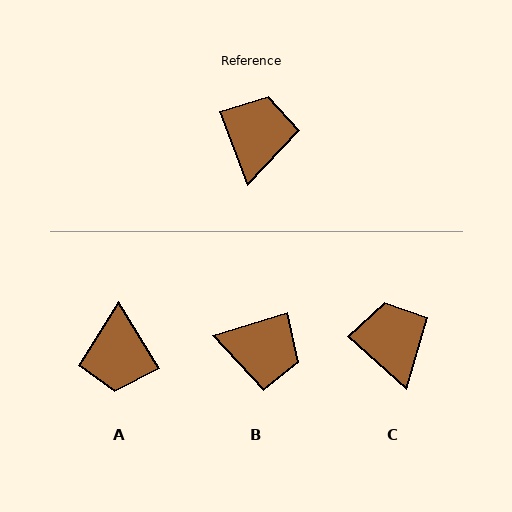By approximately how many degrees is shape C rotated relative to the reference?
Approximately 27 degrees counter-clockwise.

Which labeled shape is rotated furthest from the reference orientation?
A, about 169 degrees away.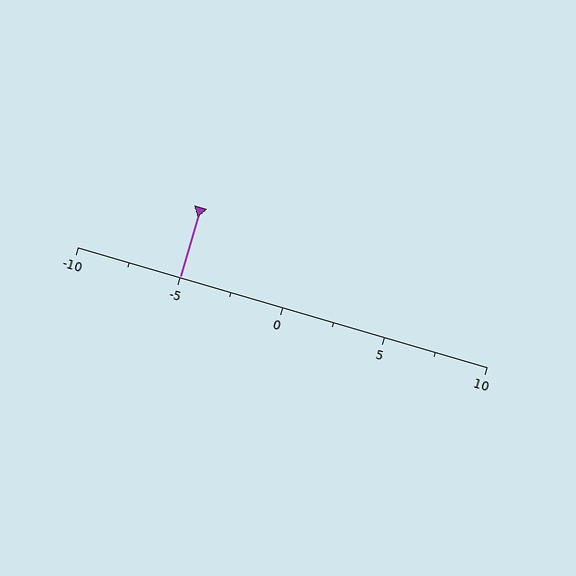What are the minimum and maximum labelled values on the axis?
The axis runs from -10 to 10.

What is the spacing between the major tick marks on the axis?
The major ticks are spaced 5 apart.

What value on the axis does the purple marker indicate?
The marker indicates approximately -5.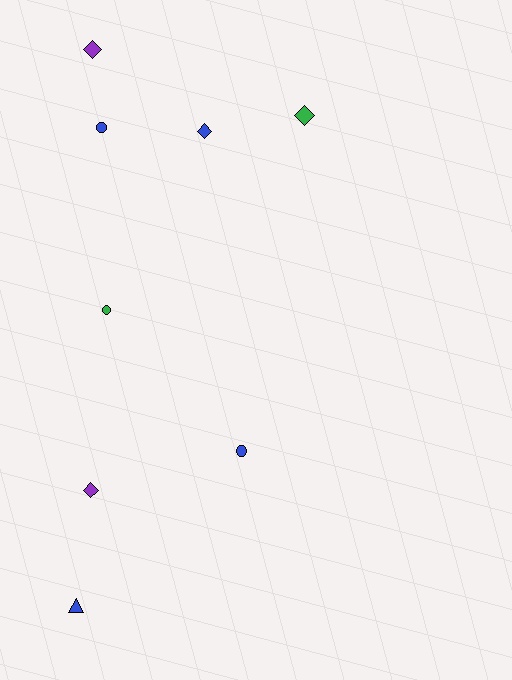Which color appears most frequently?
Blue, with 4 objects.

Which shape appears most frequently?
Diamond, with 4 objects.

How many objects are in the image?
There are 8 objects.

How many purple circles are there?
There are no purple circles.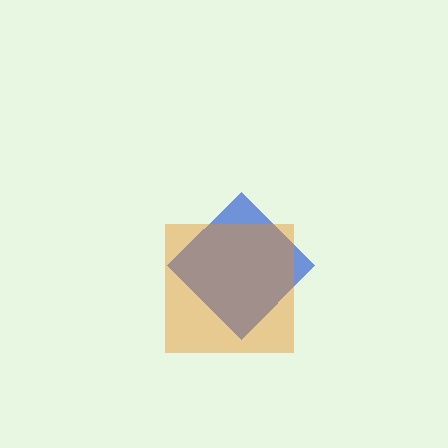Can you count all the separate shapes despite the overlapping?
Yes, there are 2 separate shapes.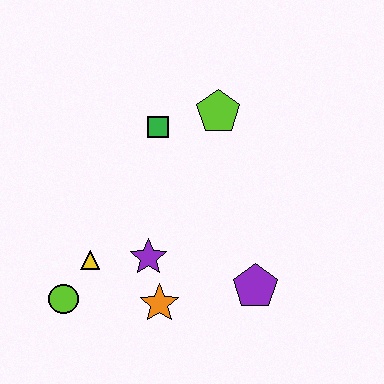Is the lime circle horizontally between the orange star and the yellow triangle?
No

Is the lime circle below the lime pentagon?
Yes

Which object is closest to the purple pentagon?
The orange star is closest to the purple pentagon.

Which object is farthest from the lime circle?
The lime pentagon is farthest from the lime circle.